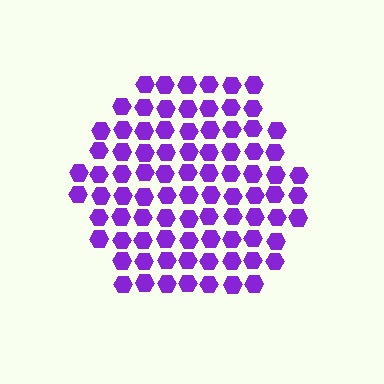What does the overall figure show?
The overall figure shows a hexagon.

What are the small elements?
The small elements are hexagons.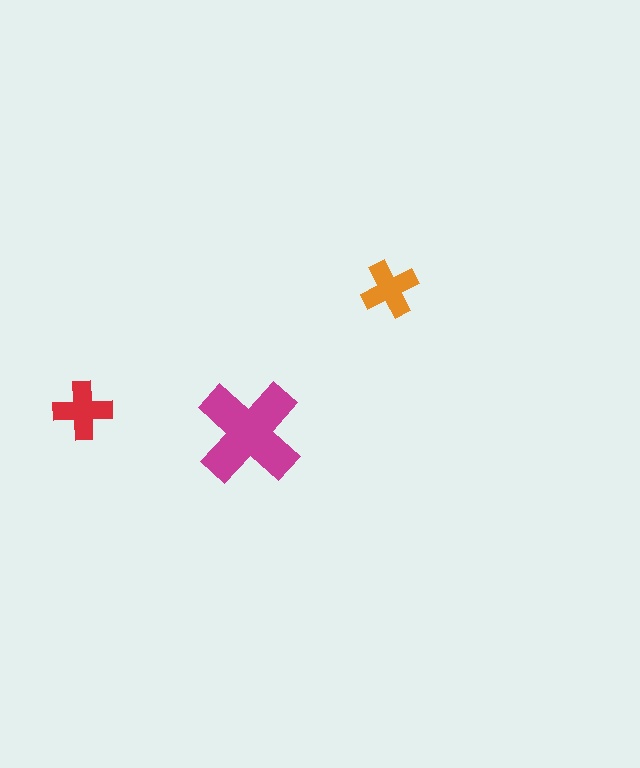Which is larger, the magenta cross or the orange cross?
The magenta one.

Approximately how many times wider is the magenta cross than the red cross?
About 2 times wider.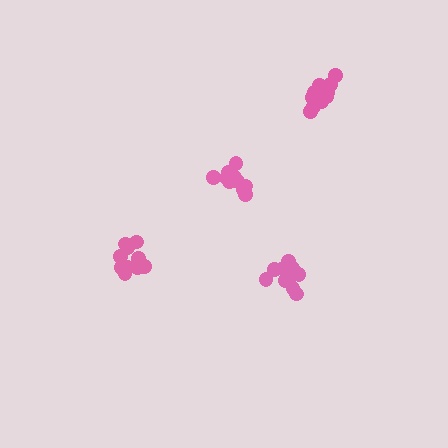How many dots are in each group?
Group 1: 13 dots, Group 2: 10 dots, Group 3: 10 dots, Group 4: 12 dots (45 total).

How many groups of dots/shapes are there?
There are 4 groups.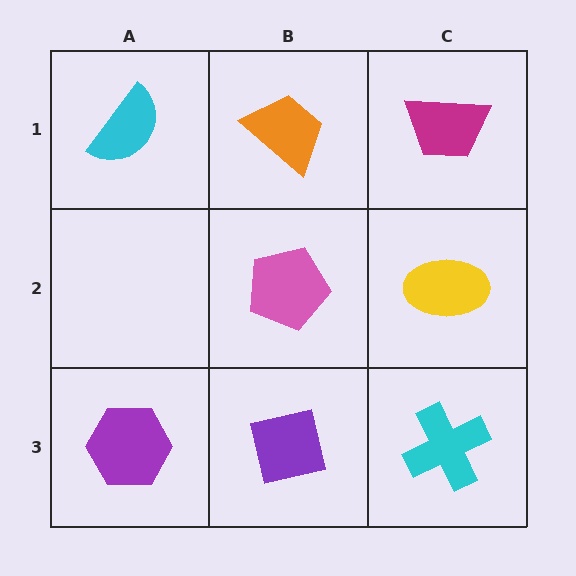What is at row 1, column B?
An orange trapezoid.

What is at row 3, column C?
A cyan cross.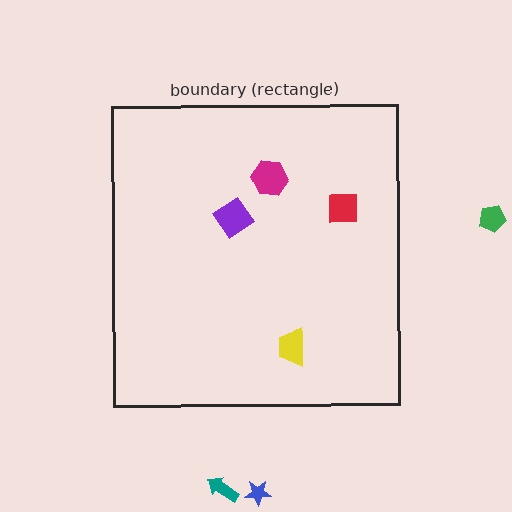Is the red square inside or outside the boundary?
Inside.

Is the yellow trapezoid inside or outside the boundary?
Inside.